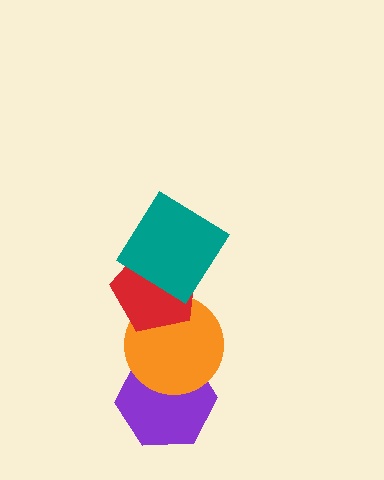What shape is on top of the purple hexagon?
The orange circle is on top of the purple hexagon.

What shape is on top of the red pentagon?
The teal diamond is on top of the red pentagon.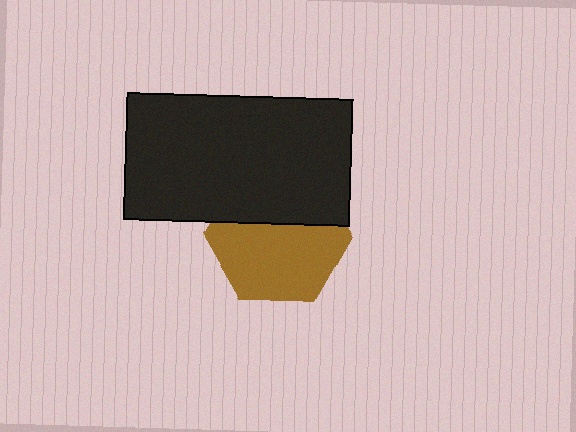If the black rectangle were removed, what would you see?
You would see the complete brown hexagon.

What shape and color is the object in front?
The object in front is a black rectangle.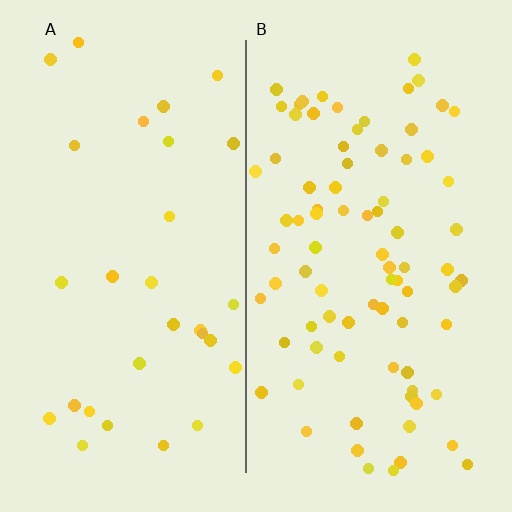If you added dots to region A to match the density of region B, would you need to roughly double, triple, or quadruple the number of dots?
Approximately triple.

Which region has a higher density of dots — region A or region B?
B (the right).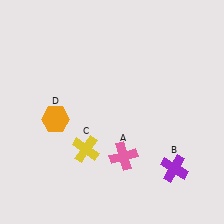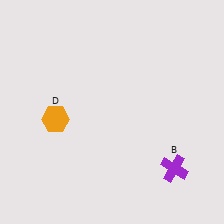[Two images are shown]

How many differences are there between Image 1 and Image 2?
There are 2 differences between the two images.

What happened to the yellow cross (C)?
The yellow cross (C) was removed in Image 2. It was in the bottom-left area of Image 1.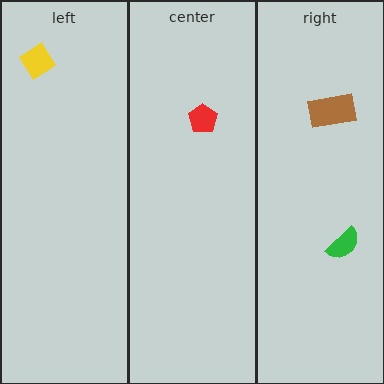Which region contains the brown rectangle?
The right region.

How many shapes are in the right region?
2.